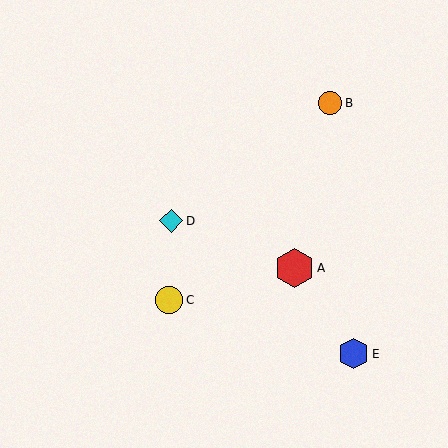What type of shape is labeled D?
Shape D is a cyan diamond.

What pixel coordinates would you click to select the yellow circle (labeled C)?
Click at (169, 300) to select the yellow circle C.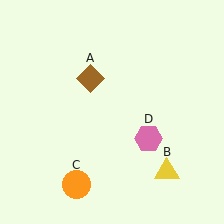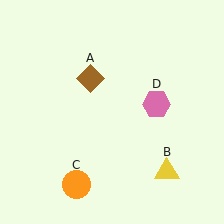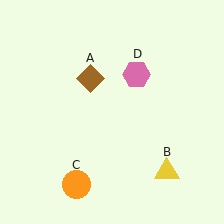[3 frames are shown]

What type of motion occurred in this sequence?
The pink hexagon (object D) rotated counterclockwise around the center of the scene.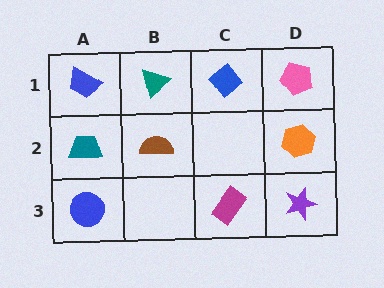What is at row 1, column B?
A teal triangle.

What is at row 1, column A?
A blue trapezoid.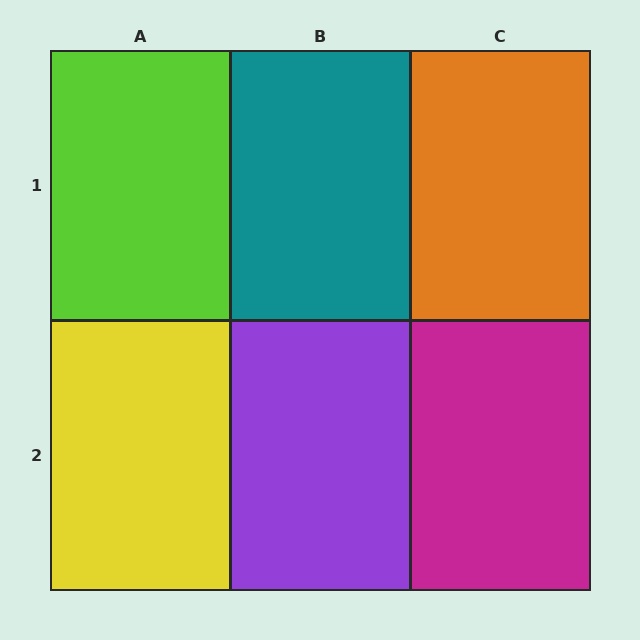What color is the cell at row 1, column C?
Orange.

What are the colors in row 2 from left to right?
Yellow, purple, magenta.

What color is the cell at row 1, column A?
Lime.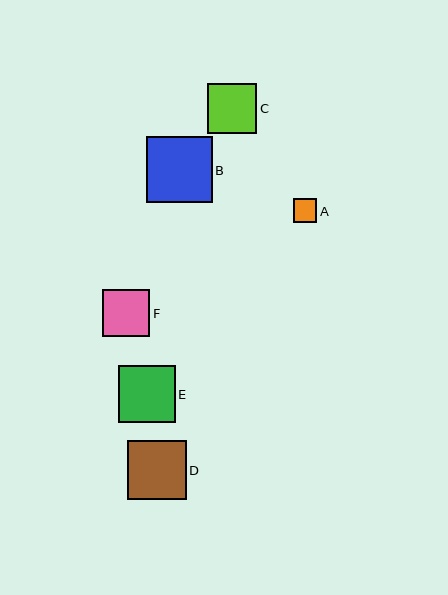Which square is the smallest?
Square A is the smallest with a size of approximately 24 pixels.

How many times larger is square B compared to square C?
Square B is approximately 1.3 times the size of square C.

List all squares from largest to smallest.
From largest to smallest: B, D, E, C, F, A.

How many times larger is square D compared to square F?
Square D is approximately 1.3 times the size of square F.